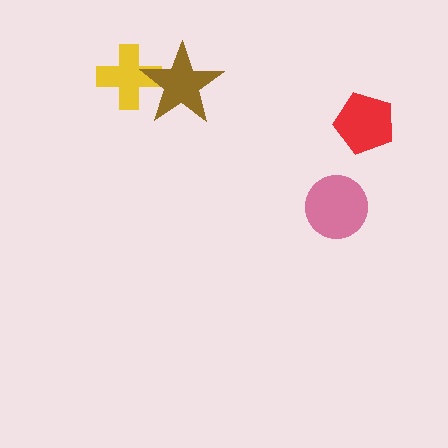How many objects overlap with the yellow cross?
1 object overlaps with the yellow cross.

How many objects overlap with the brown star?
1 object overlaps with the brown star.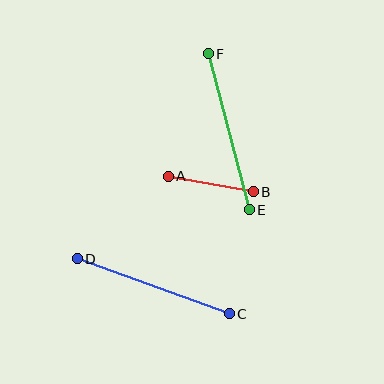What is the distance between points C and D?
The distance is approximately 162 pixels.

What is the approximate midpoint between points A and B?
The midpoint is at approximately (211, 184) pixels.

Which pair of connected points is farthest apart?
Points C and D are farthest apart.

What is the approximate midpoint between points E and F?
The midpoint is at approximately (229, 132) pixels.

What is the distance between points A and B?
The distance is approximately 87 pixels.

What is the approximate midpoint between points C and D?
The midpoint is at approximately (153, 286) pixels.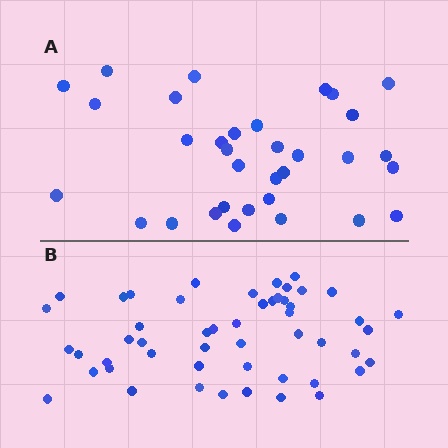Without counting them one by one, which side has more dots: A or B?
Region B (the bottom region) has more dots.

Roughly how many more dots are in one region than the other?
Region B has approximately 20 more dots than region A.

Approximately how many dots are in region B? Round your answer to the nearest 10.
About 50 dots. (The exact count is 51, which rounds to 50.)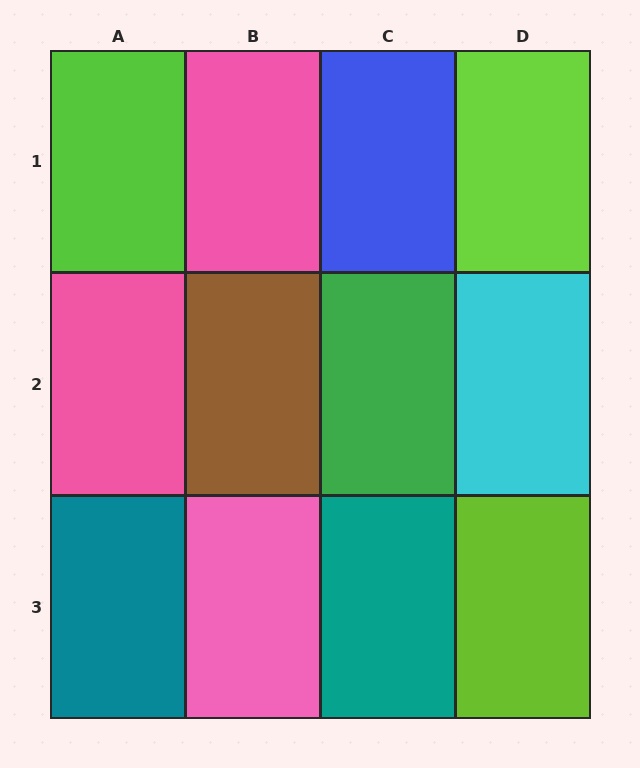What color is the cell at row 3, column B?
Pink.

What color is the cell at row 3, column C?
Teal.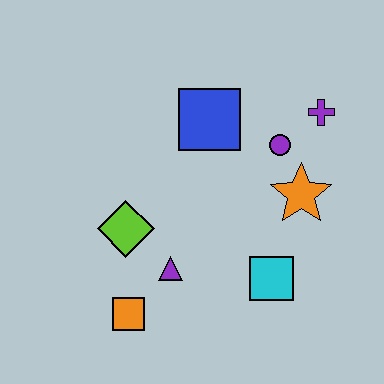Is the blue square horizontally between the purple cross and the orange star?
No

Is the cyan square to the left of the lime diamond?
No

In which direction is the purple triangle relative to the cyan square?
The purple triangle is to the left of the cyan square.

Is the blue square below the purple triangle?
No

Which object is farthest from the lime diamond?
The purple cross is farthest from the lime diamond.